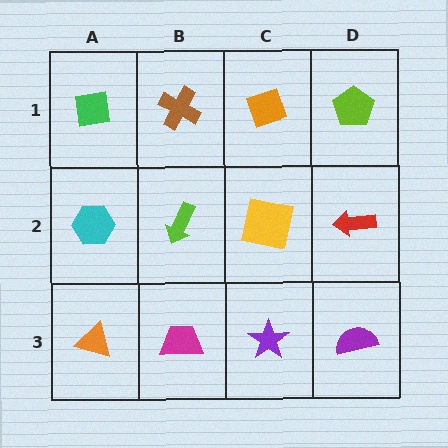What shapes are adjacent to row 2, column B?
A brown cross (row 1, column B), a magenta trapezoid (row 3, column B), a cyan hexagon (row 2, column A), a yellow square (row 2, column C).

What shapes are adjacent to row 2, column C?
An orange diamond (row 1, column C), a purple star (row 3, column C), a lime arrow (row 2, column B), a red arrow (row 2, column D).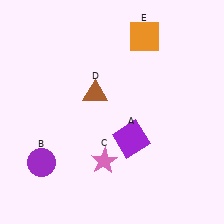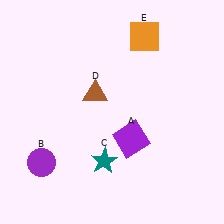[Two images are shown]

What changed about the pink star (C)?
In Image 1, C is pink. In Image 2, it changed to teal.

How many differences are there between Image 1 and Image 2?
There is 1 difference between the two images.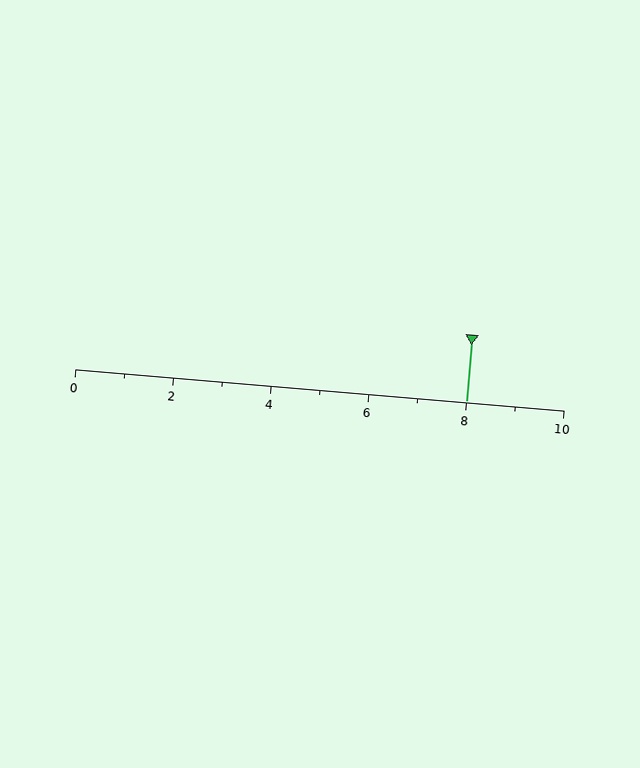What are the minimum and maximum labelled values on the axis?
The axis runs from 0 to 10.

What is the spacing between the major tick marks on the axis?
The major ticks are spaced 2 apart.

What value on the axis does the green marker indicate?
The marker indicates approximately 8.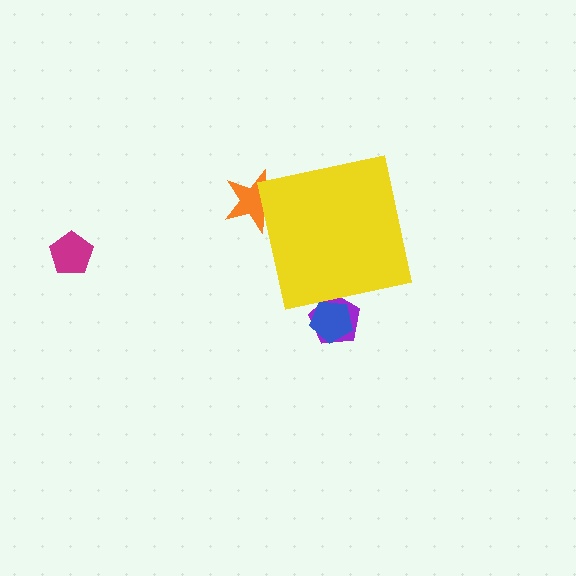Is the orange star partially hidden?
Yes, the orange star is partially hidden behind the yellow square.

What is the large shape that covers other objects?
A yellow square.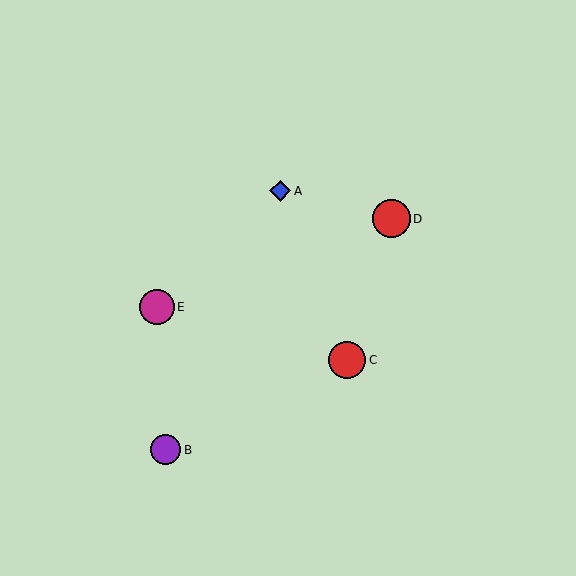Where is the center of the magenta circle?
The center of the magenta circle is at (157, 307).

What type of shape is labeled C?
Shape C is a red circle.